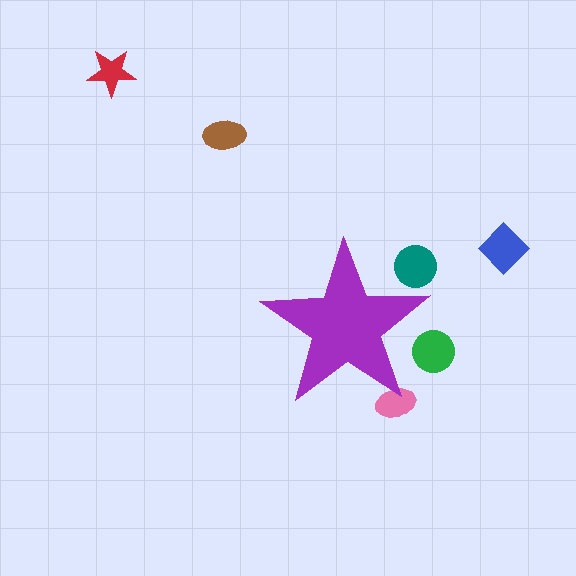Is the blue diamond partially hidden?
No, the blue diamond is fully visible.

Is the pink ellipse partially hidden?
Yes, the pink ellipse is partially hidden behind the purple star.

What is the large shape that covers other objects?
A purple star.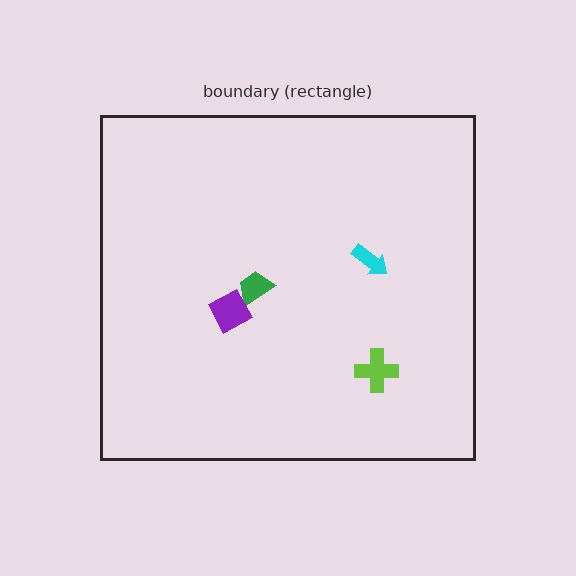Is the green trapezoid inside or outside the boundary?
Inside.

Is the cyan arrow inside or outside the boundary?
Inside.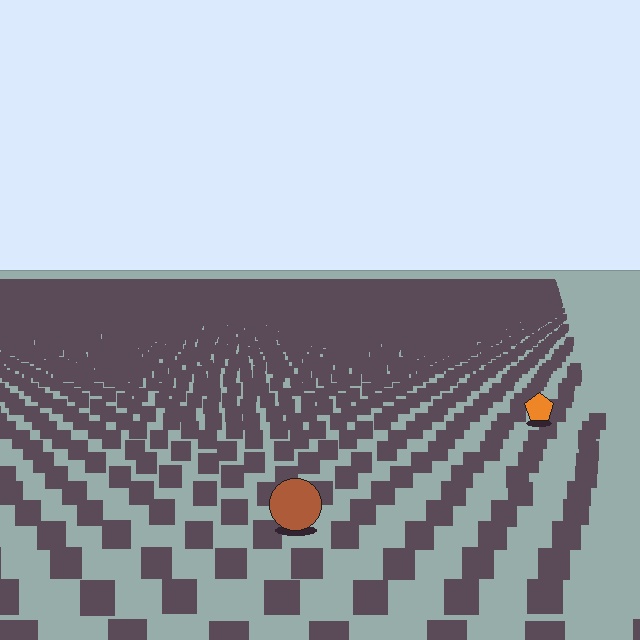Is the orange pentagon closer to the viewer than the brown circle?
No. The brown circle is closer — you can tell from the texture gradient: the ground texture is coarser near it.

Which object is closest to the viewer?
The brown circle is closest. The texture marks near it are larger and more spread out.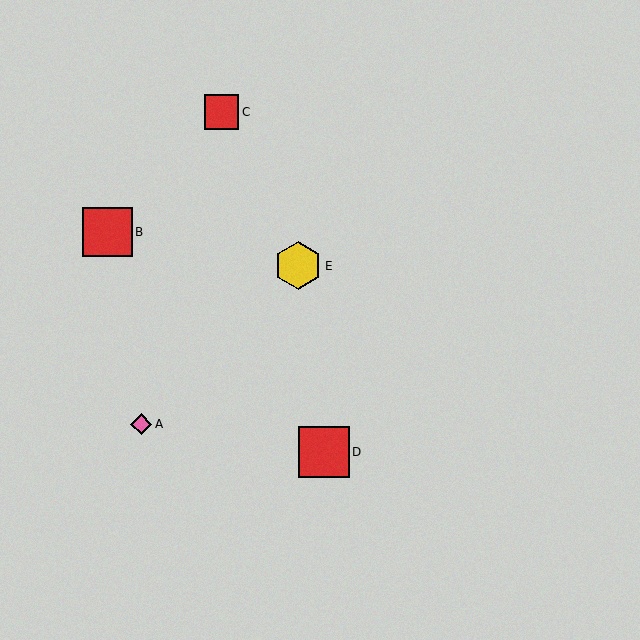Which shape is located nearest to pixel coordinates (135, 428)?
The pink diamond (labeled A) at (141, 424) is nearest to that location.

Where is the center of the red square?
The center of the red square is at (222, 112).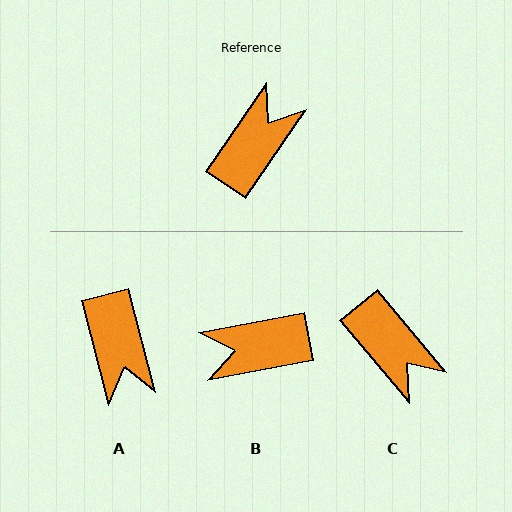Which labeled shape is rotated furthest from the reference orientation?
B, about 135 degrees away.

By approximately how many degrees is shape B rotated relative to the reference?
Approximately 135 degrees counter-clockwise.